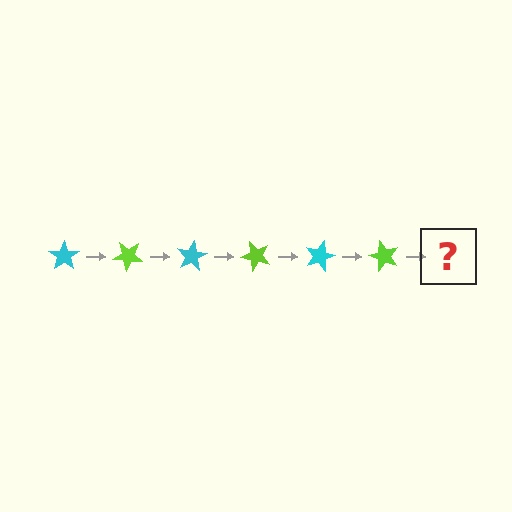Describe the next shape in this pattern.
It should be a cyan star, rotated 240 degrees from the start.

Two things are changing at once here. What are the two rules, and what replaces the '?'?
The two rules are that it rotates 40 degrees each step and the color cycles through cyan and lime. The '?' should be a cyan star, rotated 240 degrees from the start.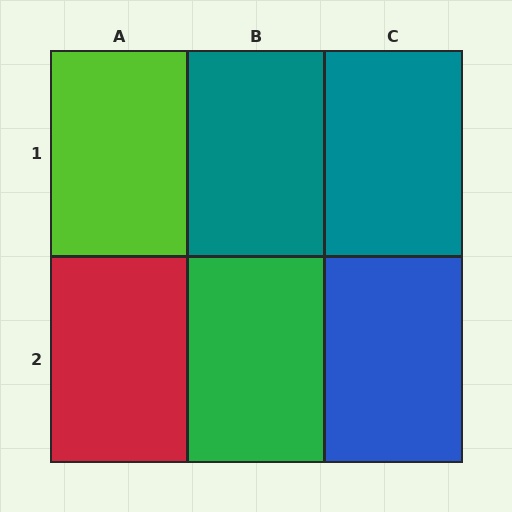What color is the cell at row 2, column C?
Blue.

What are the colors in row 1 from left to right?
Lime, teal, teal.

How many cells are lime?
1 cell is lime.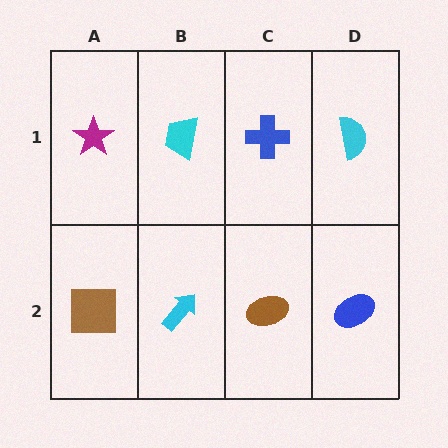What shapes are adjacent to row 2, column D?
A cyan semicircle (row 1, column D), a brown ellipse (row 2, column C).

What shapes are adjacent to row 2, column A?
A magenta star (row 1, column A), a cyan arrow (row 2, column B).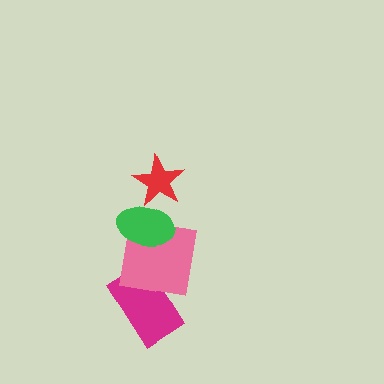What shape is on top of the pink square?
The green ellipse is on top of the pink square.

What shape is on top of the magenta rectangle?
The pink square is on top of the magenta rectangle.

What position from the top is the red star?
The red star is 1st from the top.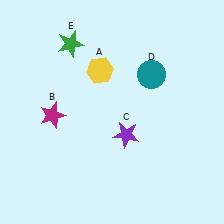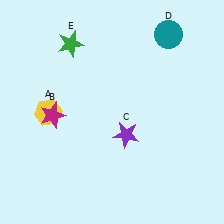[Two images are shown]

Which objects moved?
The objects that moved are: the yellow hexagon (A), the teal circle (D).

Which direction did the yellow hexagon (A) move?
The yellow hexagon (A) moved left.